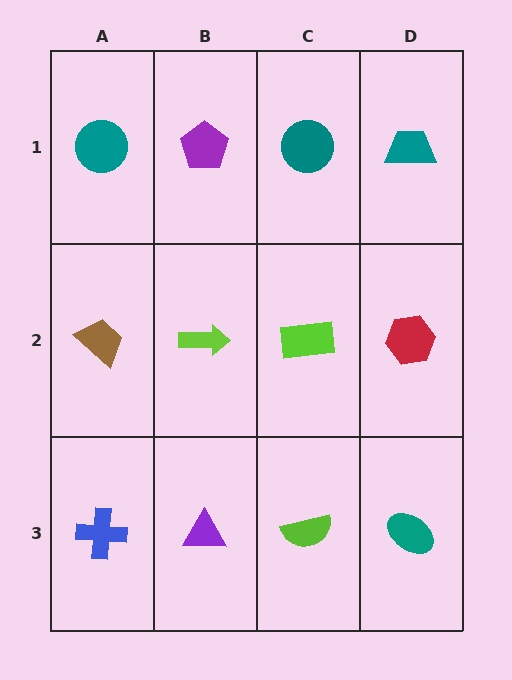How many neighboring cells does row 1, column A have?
2.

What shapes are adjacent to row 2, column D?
A teal trapezoid (row 1, column D), a teal ellipse (row 3, column D), a lime rectangle (row 2, column C).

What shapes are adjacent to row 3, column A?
A brown trapezoid (row 2, column A), a purple triangle (row 3, column B).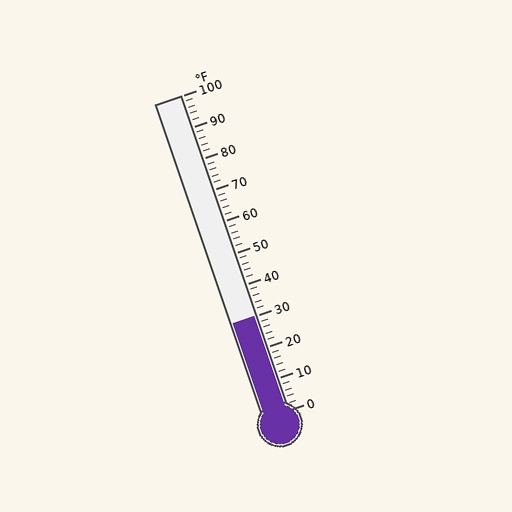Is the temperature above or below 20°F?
The temperature is above 20°F.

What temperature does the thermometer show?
The thermometer shows approximately 30°F.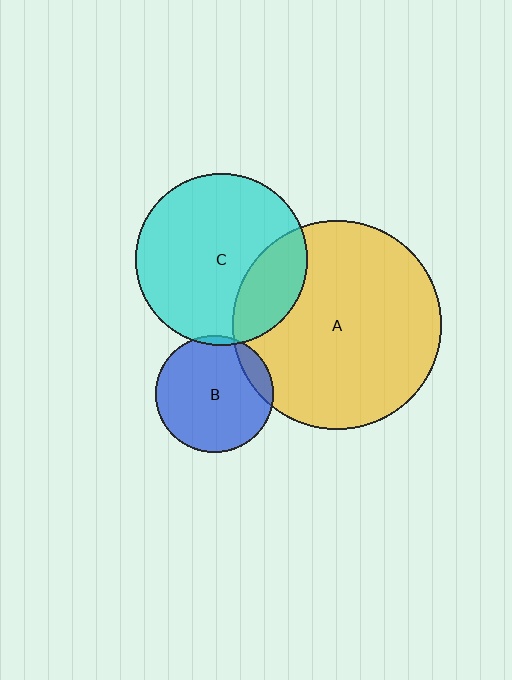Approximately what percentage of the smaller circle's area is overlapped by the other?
Approximately 25%.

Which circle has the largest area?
Circle A (yellow).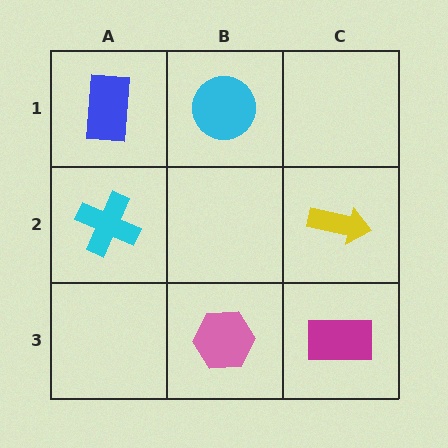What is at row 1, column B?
A cyan circle.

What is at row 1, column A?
A blue rectangle.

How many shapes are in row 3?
2 shapes.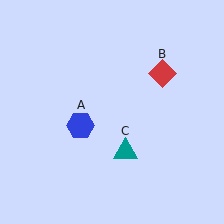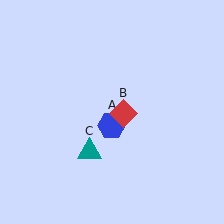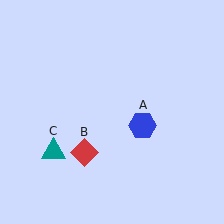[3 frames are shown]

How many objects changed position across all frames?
3 objects changed position: blue hexagon (object A), red diamond (object B), teal triangle (object C).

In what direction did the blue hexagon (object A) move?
The blue hexagon (object A) moved right.